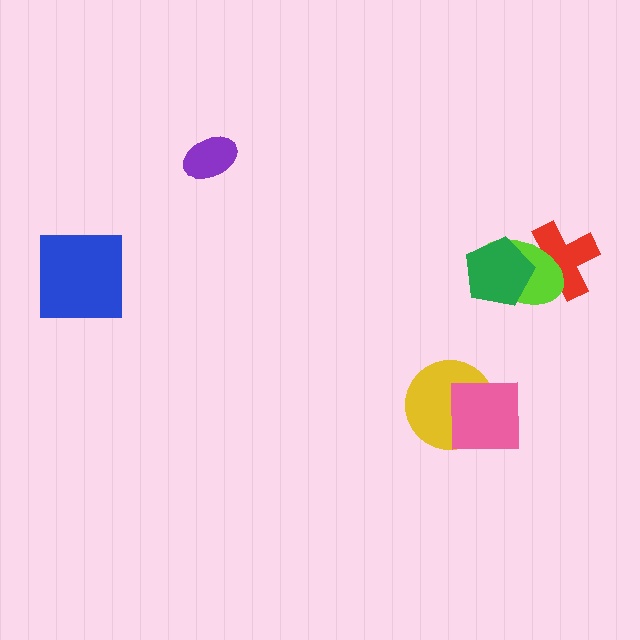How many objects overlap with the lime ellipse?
2 objects overlap with the lime ellipse.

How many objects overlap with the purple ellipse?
0 objects overlap with the purple ellipse.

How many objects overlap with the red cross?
2 objects overlap with the red cross.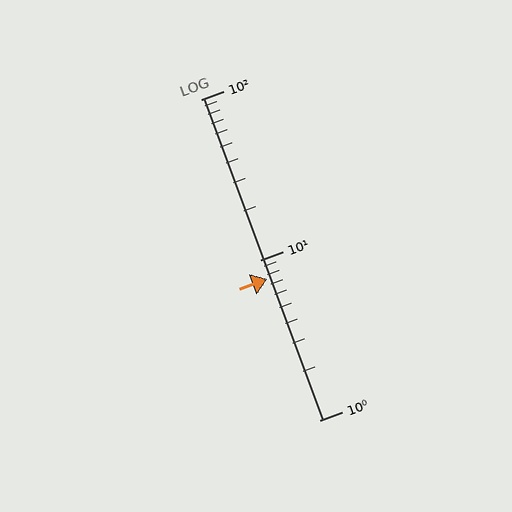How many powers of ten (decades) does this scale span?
The scale spans 2 decades, from 1 to 100.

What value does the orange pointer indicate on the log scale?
The pointer indicates approximately 7.6.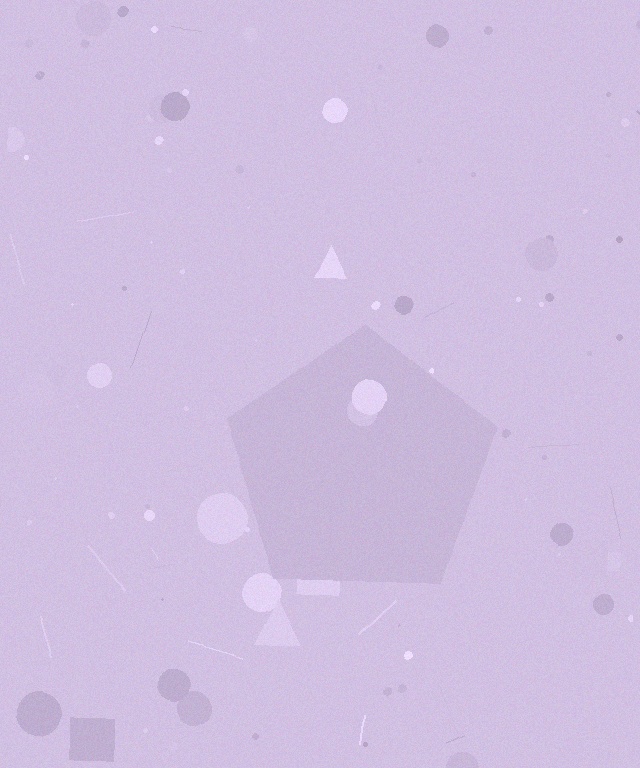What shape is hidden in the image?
A pentagon is hidden in the image.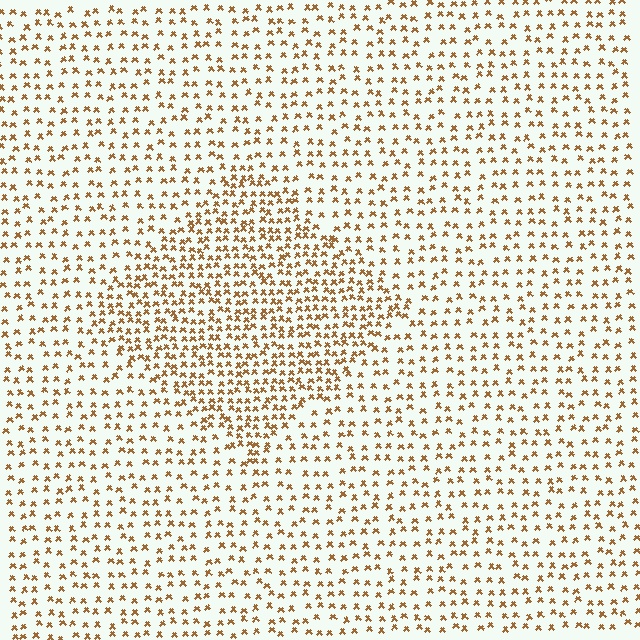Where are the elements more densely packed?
The elements are more densely packed inside the diamond boundary.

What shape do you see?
I see a diamond.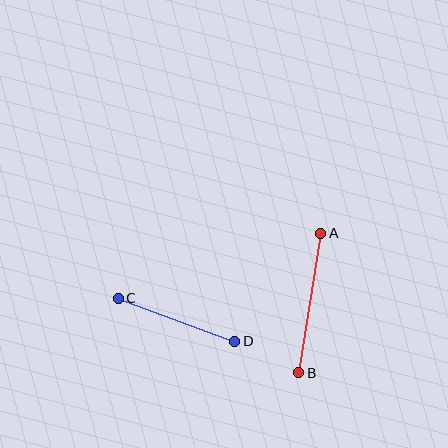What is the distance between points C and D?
The distance is approximately 124 pixels.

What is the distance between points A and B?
The distance is approximately 141 pixels.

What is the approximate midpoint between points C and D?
The midpoint is at approximately (177, 320) pixels.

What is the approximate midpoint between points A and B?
The midpoint is at approximately (310, 303) pixels.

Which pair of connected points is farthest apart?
Points A and B are farthest apart.